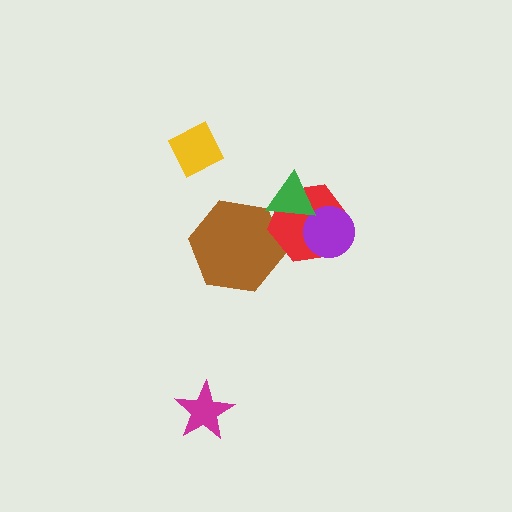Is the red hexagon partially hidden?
Yes, it is partially covered by another shape.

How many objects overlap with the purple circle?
1 object overlaps with the purple circle.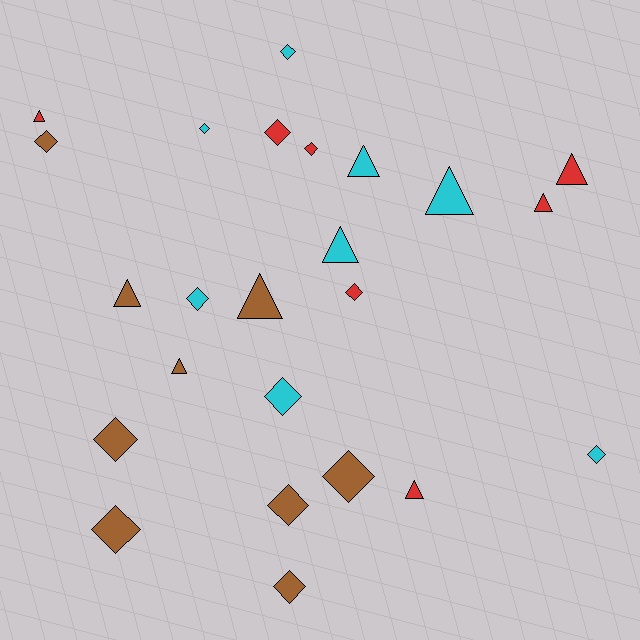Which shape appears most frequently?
Diamond, with 14 objects.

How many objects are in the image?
There are 24 objects.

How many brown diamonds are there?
There are 6 brown diamonds.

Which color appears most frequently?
Brown, with 9 objects.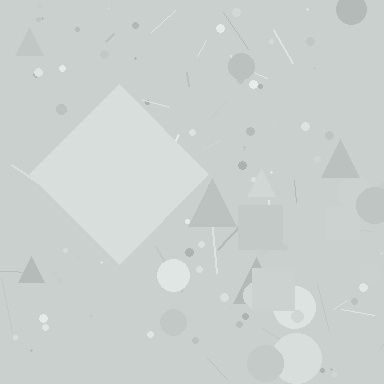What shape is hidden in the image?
A diamond is hidden in the image.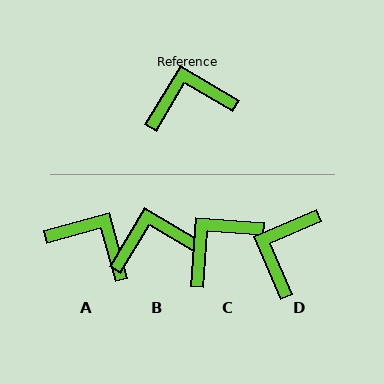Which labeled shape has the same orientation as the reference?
B.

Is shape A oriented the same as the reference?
No, it is off by about 43 degrees.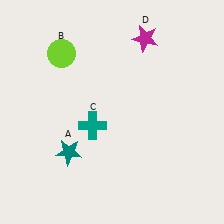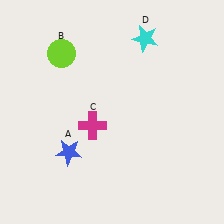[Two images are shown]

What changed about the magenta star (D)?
In Image 1, D is magenta. In Image 2, it changed to cyan.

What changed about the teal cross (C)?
In Image 1, C is teal. In Image 2, it changed to magenta.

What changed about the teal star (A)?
In Image 1, A is teal. In Image 2, it changed to blue.